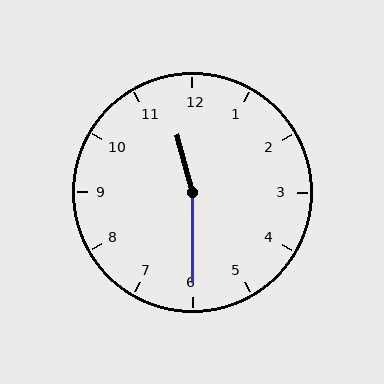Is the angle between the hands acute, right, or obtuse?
It is obtuse.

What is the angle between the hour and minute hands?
Approximately 165 degrees.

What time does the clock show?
11:30.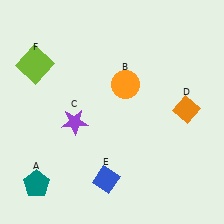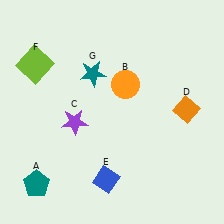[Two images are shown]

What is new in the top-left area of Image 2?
A teal star (G) was added in the top-left area of Image 2.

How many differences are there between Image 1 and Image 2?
There is 1 difference between the two images.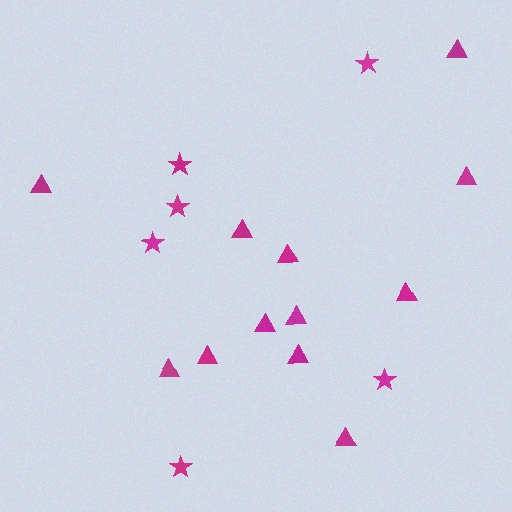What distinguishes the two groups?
There are 2 groups: one group of stars (6) and one group of triangles (12).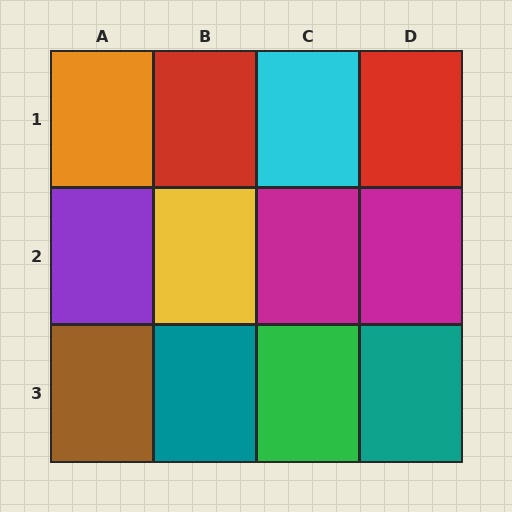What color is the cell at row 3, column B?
Teal.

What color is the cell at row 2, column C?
Magenta.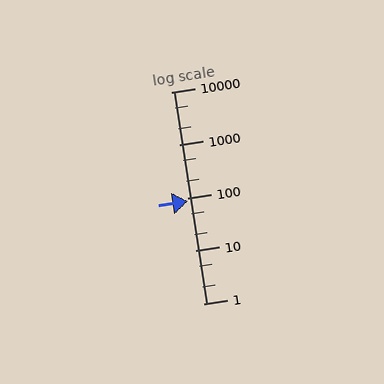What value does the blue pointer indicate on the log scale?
The pointer indicates approximately 87.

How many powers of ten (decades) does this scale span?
The scale spans 4 decades, from 1 to 10000.